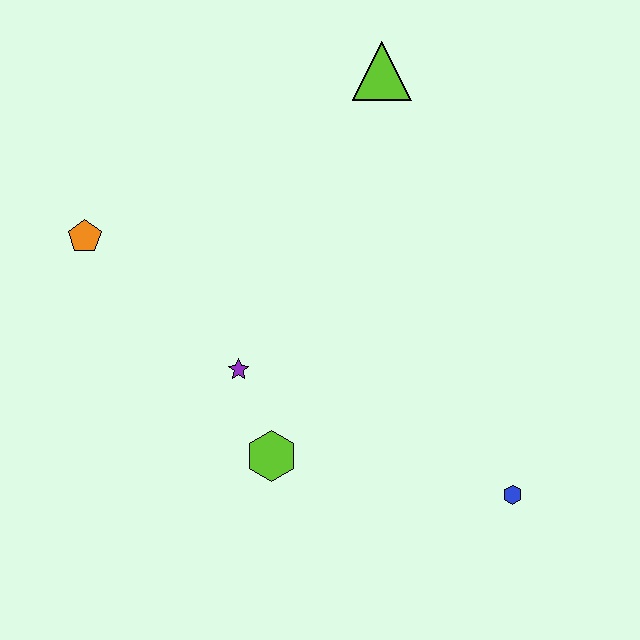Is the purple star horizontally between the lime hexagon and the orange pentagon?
Yes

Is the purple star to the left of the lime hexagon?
Yes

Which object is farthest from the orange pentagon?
The blue hexagon is farthest from the orange pentagon.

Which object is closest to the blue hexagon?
The lime hexagon is closest to the blue hexagon.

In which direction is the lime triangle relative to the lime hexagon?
The lime triangle is above the lime hexagon.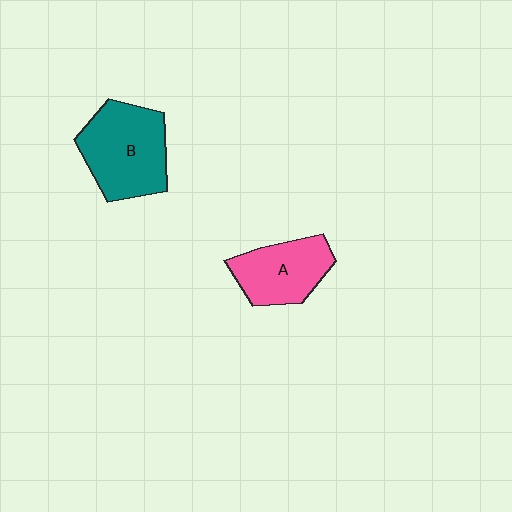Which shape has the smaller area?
Shape A (pink).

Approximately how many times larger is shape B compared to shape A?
Approximately 1.3 times.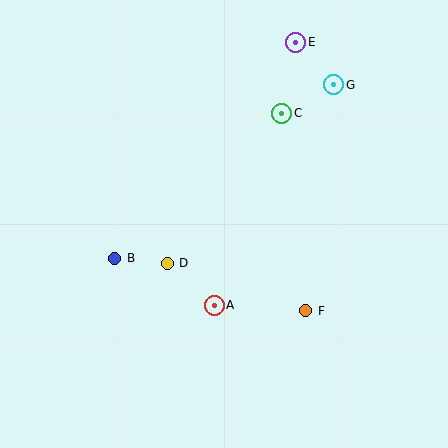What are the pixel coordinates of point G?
Point G is at (334, 85).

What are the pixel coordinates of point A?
Point A is at (214, 305).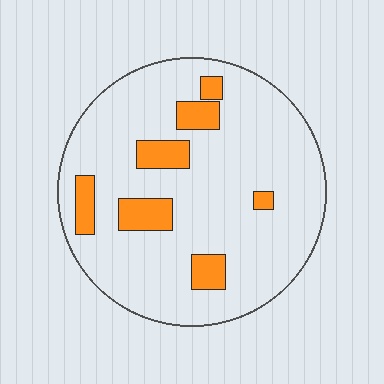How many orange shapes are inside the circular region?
7.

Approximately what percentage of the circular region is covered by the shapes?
Approximately 15%.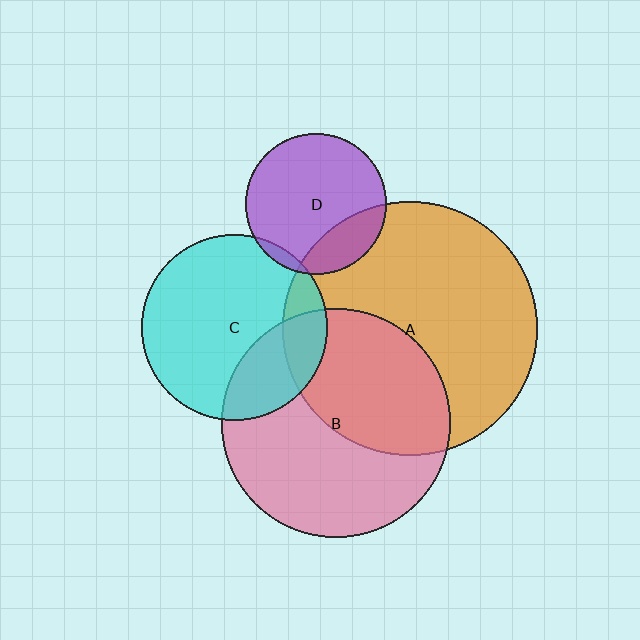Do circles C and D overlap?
Yes.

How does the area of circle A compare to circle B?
Approximately 1.2 times.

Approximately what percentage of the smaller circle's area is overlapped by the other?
Approximately 5%.